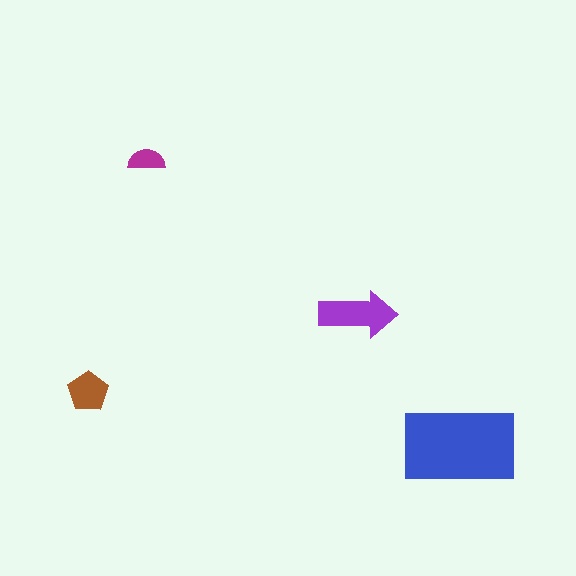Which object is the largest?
The blue rectangle.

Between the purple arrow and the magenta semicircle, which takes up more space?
The purple arrow.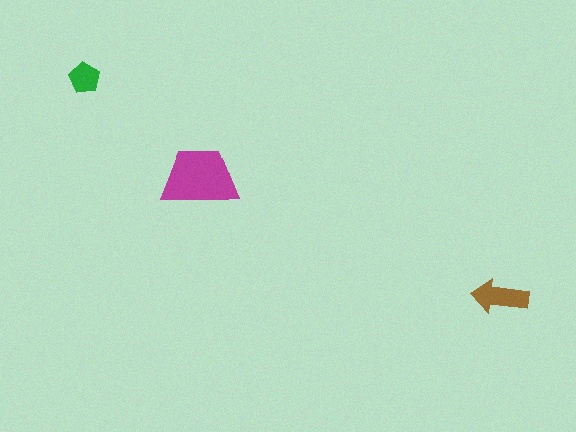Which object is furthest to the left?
The green pentagon is leftmost.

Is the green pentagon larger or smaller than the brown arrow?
Smaller.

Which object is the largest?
The magenta trapezoid.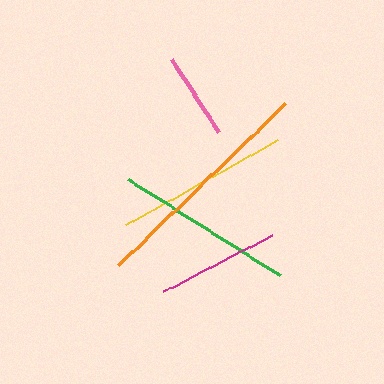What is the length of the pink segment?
The pink segment is approximately 86 pixels long.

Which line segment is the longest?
The orange line is the longest at approximately 232 pixels.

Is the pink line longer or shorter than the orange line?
The orange line is longer than the pink line.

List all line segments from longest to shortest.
From longest to shortest: orange, green, yellow, magenta, pink.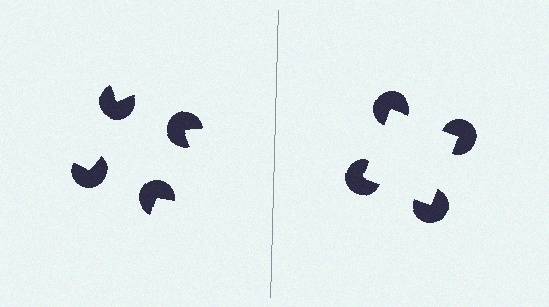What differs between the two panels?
The pac-man discs are positioned identically on both sides; only the wedge orientations differ. On the right they align to a square; on the left they are misaligned.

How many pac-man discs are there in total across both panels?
8 — 4 on each side.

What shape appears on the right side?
An illusory square.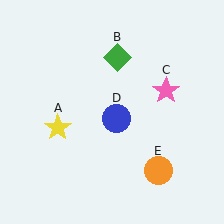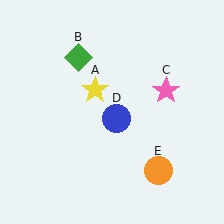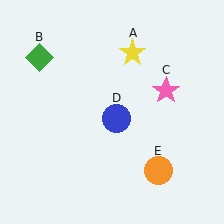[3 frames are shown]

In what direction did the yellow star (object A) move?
The yellow star (object A) moved up and to the right.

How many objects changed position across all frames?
2 objects changed position: yellow star (object A), green diamond (object B).